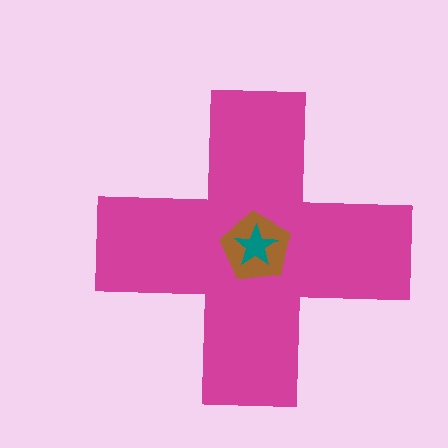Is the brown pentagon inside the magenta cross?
Yes.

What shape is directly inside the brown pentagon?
The teal star.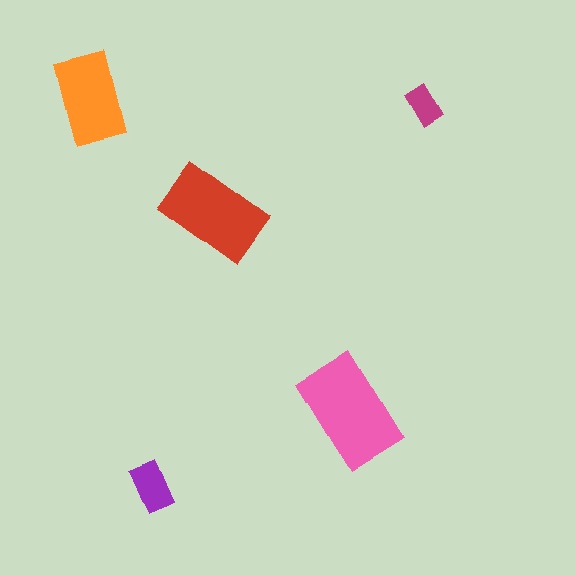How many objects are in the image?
There are 5 objects in the image.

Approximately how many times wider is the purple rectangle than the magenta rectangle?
About 1.5 times wider.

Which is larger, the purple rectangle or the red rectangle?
The red one.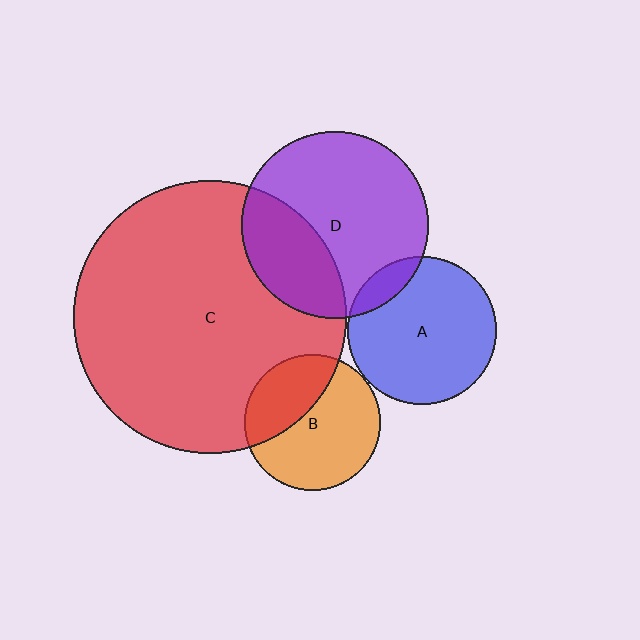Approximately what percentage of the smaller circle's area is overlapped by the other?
Approximately 10%.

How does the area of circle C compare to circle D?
Approximately 2.1 times.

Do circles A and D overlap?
Yes.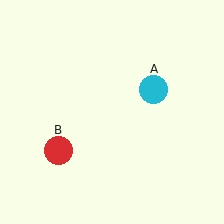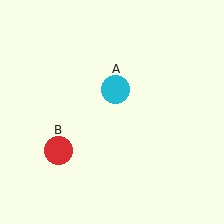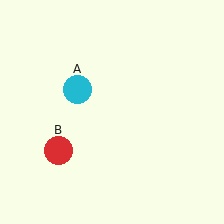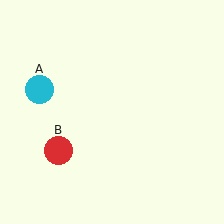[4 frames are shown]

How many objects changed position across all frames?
1 object changed position: cyan circle (object A).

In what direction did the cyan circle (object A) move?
The cyan circle (object A) moved left.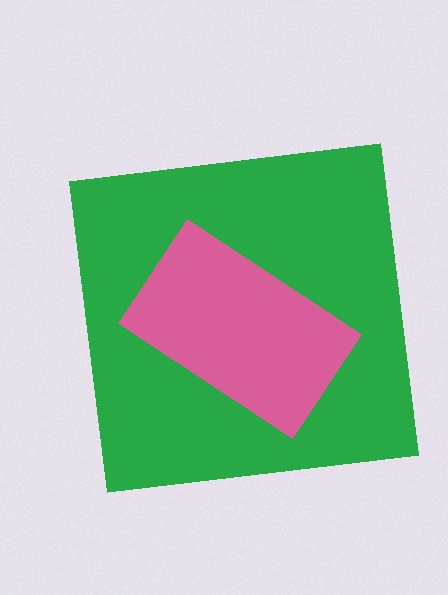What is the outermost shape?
The green square.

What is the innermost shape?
The pink rectangle.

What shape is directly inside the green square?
The pink rectangle.